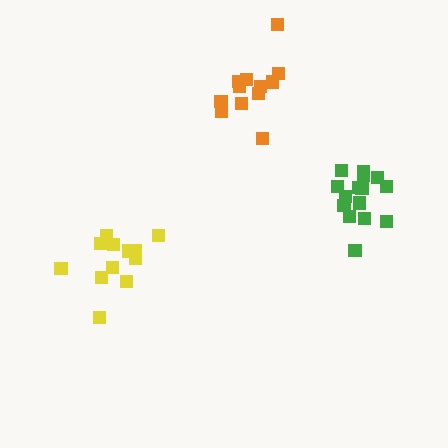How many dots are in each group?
Group 1: 16 dots, Group 2: 12 dots, Group 3: 12 dots (40 total).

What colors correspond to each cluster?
The clusters are colored: green, yellow, orange.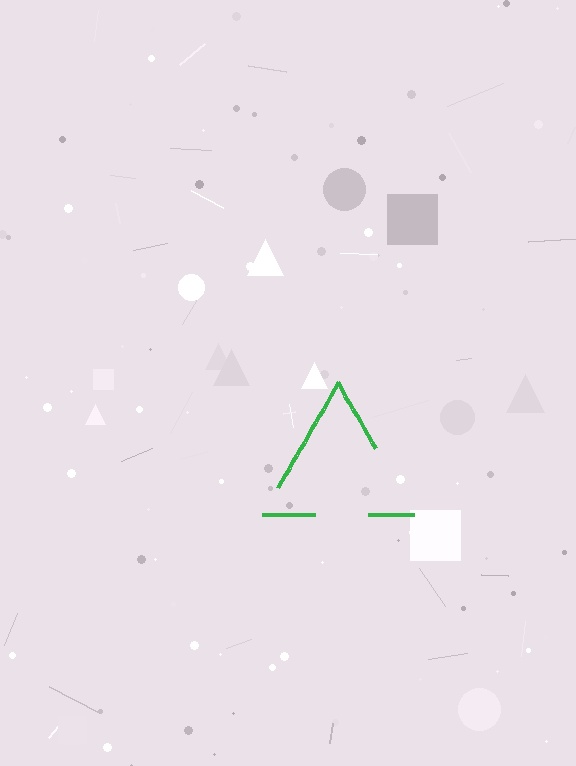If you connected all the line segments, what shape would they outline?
They would outline a triangle.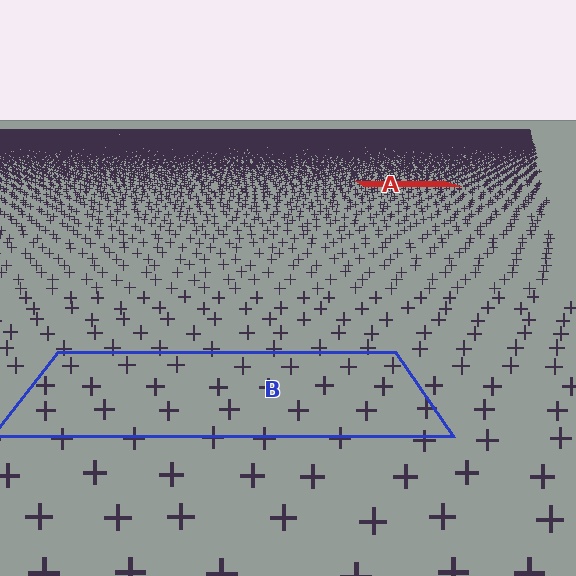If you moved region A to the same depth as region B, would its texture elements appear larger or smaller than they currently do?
They would appear larger. At a closer depth, the same texture elements are projected at a bigger on-screen size.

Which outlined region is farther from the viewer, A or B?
Region A is farther from the viewer — the texture elements inside it appear smaller and more densely packed.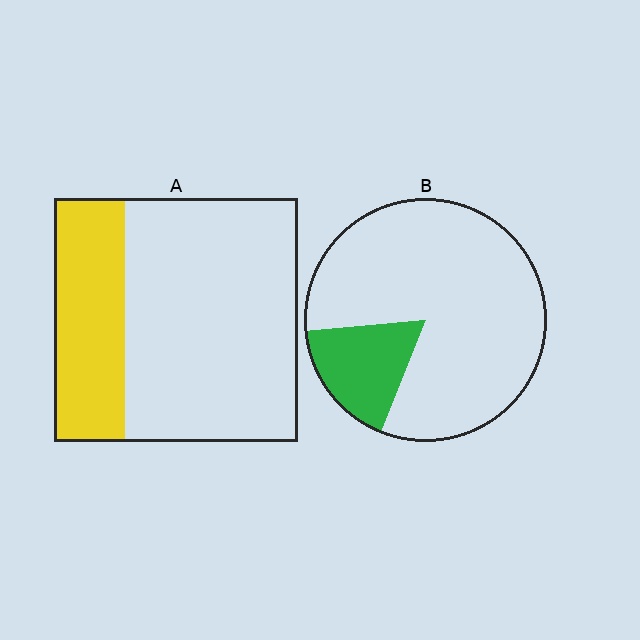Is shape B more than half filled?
No.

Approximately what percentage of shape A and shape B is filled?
A is approximately 30% and B is approximately 20%.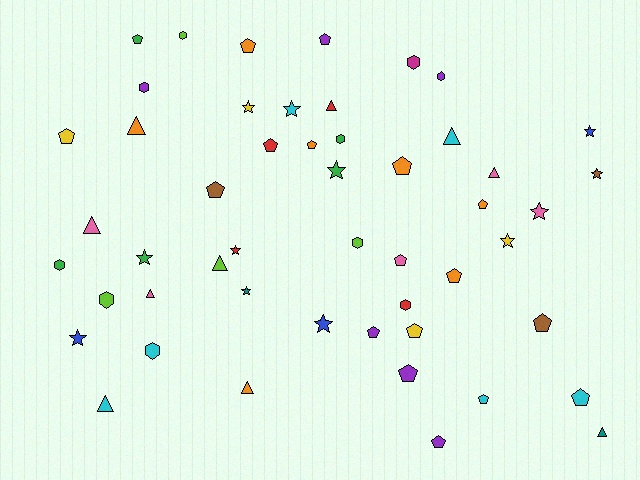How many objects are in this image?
There are 50 objects.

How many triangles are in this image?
There are 10 triangles.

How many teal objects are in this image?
There are 2 teal objects.